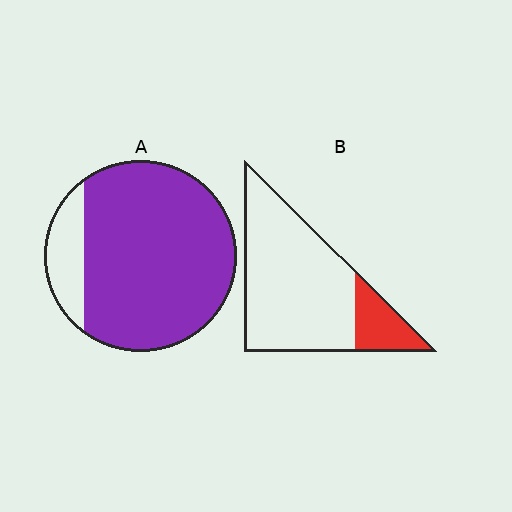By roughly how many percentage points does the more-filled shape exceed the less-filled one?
By roughly 65 percentage points (A over B).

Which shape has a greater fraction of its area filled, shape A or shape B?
Shape A.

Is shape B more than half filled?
No.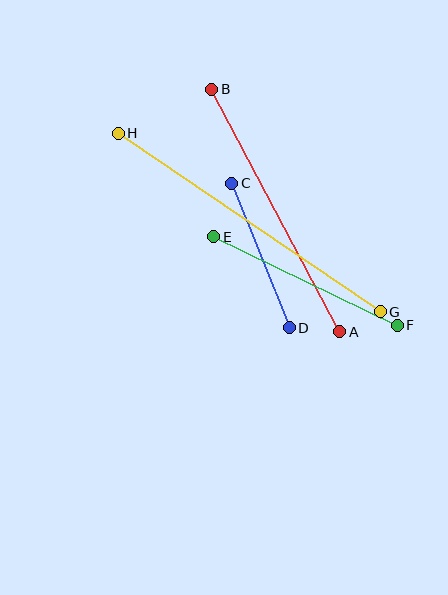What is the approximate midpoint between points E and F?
The midpoint is at approximately (305, 281) pixels.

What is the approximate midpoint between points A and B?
The midpoint is at approximately (276, 210) pixels.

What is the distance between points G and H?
The distance is approximately 317 pixels.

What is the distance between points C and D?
The distance is approximately 156 pixels.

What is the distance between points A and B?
The distance is approximately 274 pixels.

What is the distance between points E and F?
The distance is approximately 204 pixels.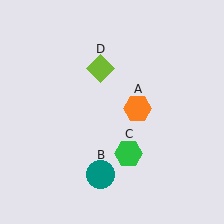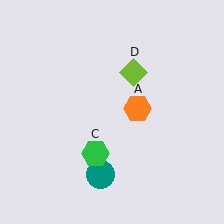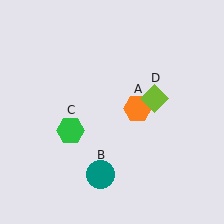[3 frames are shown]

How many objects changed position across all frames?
2 objects changed position: green hexagon (object C), lime diamond (object D).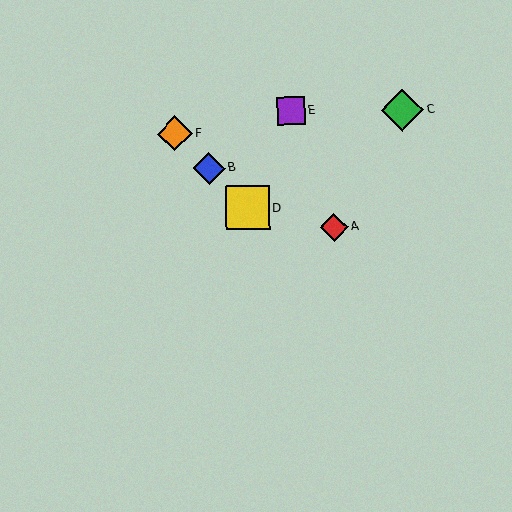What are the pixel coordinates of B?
Object B is at (209, 168).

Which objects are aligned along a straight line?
Objects B, D, F are aligned along a straight line.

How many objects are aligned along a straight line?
3 objects (B, D, F) are aligned along a straight line.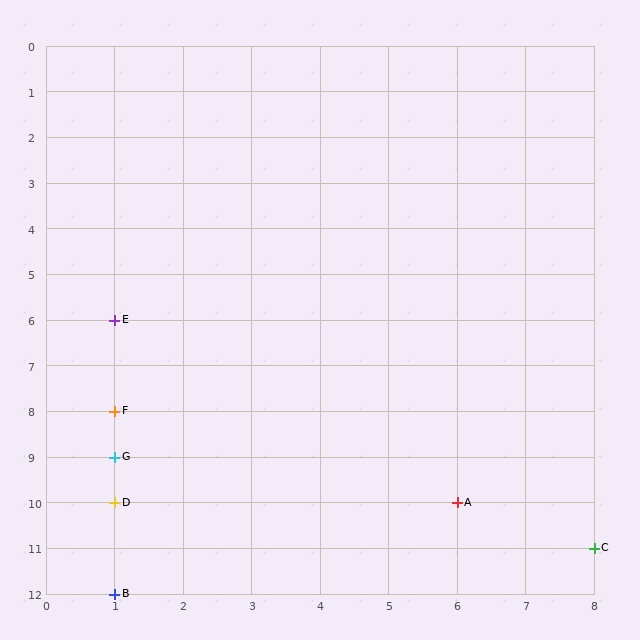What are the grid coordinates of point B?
Point B is at grid coordinates (1, 12).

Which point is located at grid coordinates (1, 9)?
Point G is at (1, 9).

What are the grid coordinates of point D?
Point D is at grid coordinates (1, 10).